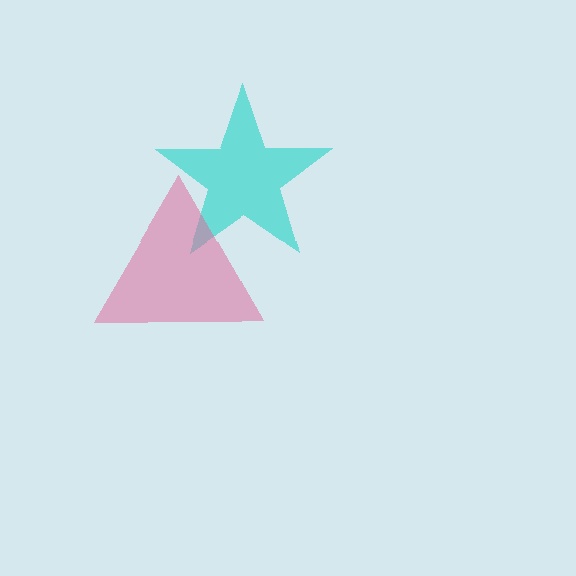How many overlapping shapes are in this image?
There are 2 overlapping shapes in the image.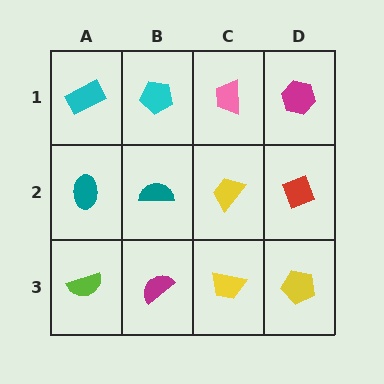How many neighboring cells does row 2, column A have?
3.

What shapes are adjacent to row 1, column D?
A red diamond (row 2, column D), a pink trapezoid (row 1, column C).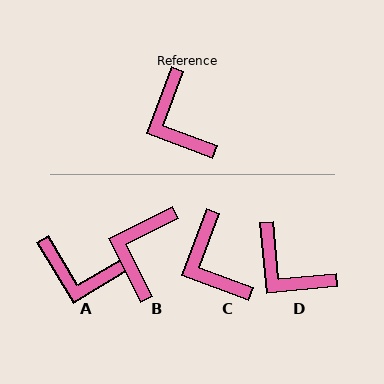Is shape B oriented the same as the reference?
No, it is off by about 42 degrees.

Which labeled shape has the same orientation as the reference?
C.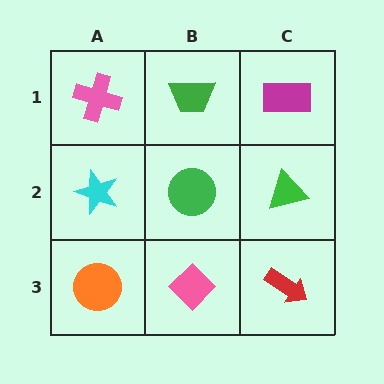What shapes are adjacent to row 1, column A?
A cyan star (row 2, column A), a green trapezoid (row 1, column B).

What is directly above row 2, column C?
A magenta rectangle.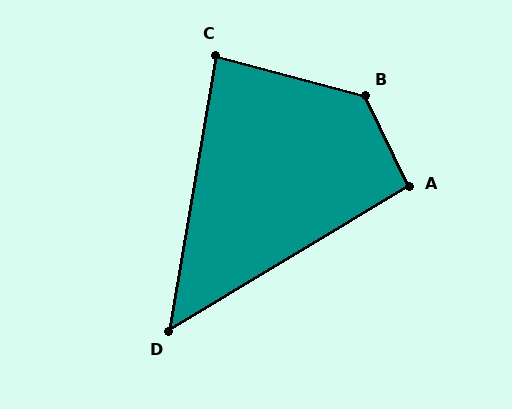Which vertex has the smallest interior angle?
D, at approximately 49 degrees.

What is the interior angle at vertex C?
Approximately 85 degrees (acute).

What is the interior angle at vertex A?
Approximately 95 degrees (obtuse).